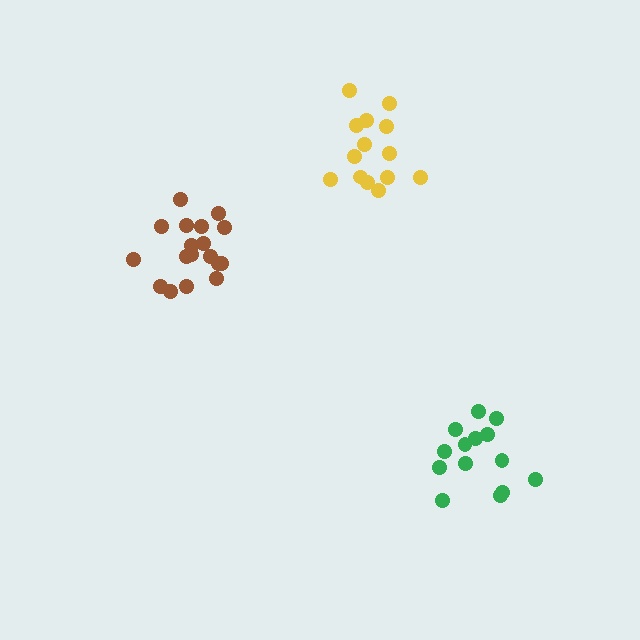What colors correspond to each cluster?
The clusters are colored: green, yellow, brown.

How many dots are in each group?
Group 1: 14 dots, Group 2: 14 dots, Group 3: 18 dots (46 total).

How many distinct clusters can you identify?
There are 3 distinct clusters.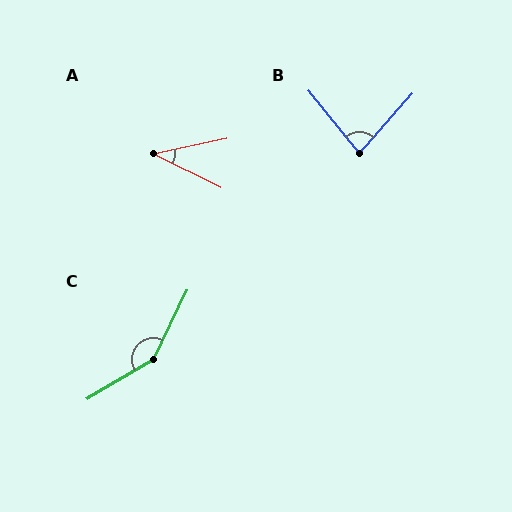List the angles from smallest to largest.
A (38°), B (80°), C (147°).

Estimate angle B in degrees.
Approximately 80 degrees.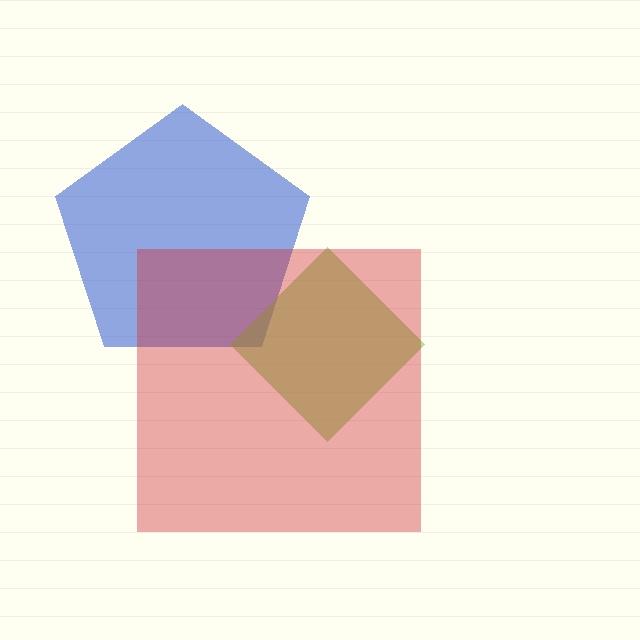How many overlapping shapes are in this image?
There are 3 overlapping shapes in the image.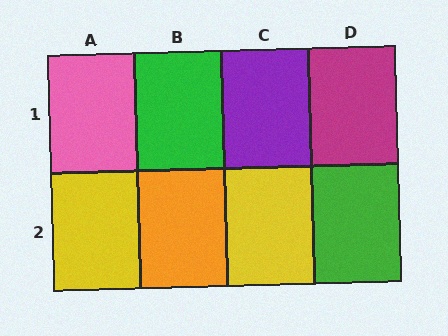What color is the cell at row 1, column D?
Magenta.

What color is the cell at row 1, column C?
Purple.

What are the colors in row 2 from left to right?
Yellow, orange, yellow, green.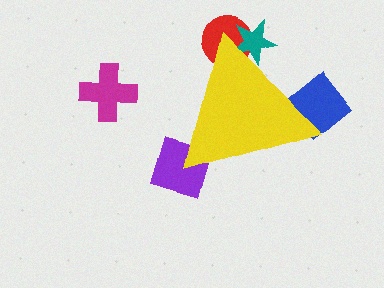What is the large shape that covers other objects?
A yellow triangle.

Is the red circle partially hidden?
Yes, the red circle is partially hidden behind the yellow triangle.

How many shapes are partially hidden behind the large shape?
4 shapes are partially hidden.